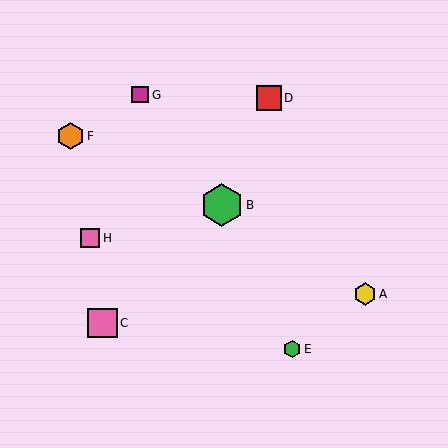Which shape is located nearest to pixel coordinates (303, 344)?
The green hexagon (labeled E) at (292, 349) is nearest to that location.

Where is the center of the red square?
The center of the red square is at (269, 98).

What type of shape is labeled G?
Shape G is a magenta square.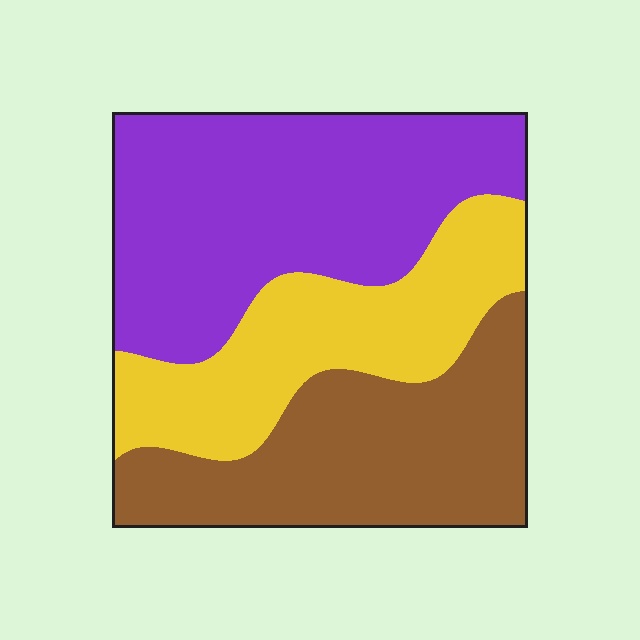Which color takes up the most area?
Purple, at roughly 40%.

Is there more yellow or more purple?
Purple.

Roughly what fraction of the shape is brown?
Brown takes up about one third (1/3) of the shape.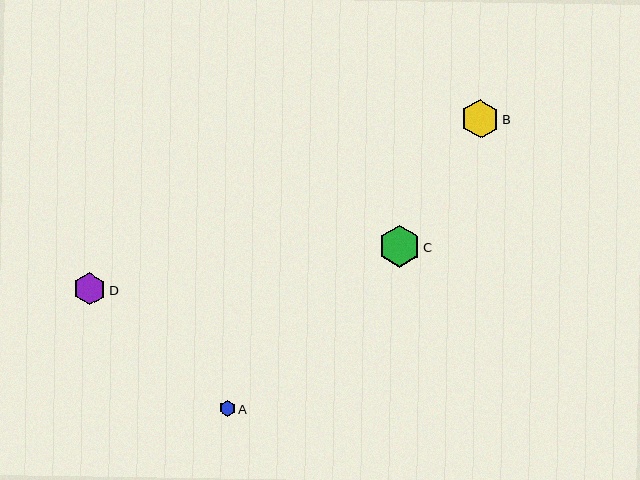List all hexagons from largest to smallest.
From largest to smallest: C, B, D, A.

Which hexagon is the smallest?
Hexagon A is the smallest with a size of approximately 16 pixels.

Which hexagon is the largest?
Hexagon C is the largest with a size of approximately 42 pixels.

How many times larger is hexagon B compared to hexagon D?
Hexagon B is approximately 1.2 times the size of hexagon D.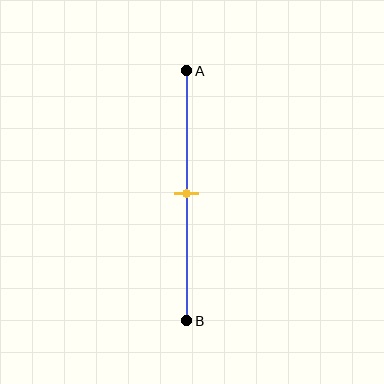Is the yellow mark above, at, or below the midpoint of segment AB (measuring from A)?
The yellow mark is approximately at the midpoint of segment AB.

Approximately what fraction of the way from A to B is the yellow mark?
The yellow mark is approximately 50% of the way from A to B.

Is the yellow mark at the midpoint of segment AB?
Yes, the mark is approximately at the midpoint.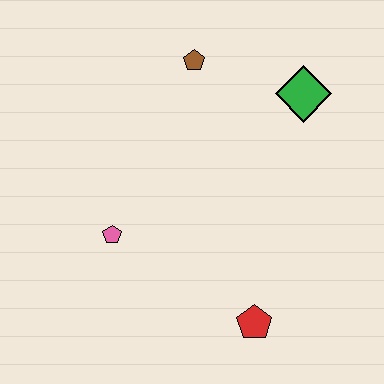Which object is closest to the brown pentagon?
The green diamond is closest to the brown pentagon.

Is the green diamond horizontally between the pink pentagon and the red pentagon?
No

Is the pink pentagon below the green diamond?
Yes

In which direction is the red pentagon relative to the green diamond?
The red pentagon is below the green diamond.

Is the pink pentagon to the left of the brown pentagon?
Yes